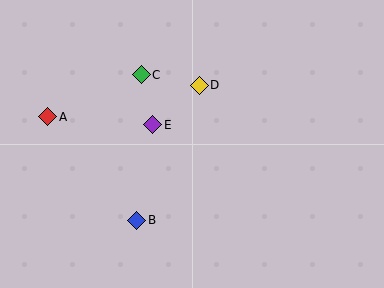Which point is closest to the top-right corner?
Point D is closest to the top-right corner.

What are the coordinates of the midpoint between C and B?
The midpoint between C and B is at (139, 148).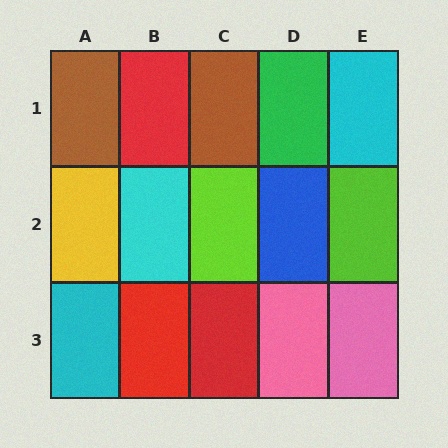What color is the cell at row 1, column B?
Red.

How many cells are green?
1 cell is green.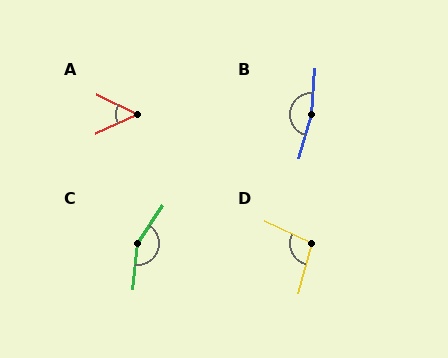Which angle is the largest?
B, at approximately 169 degrees.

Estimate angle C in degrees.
Approximately 152 degrees.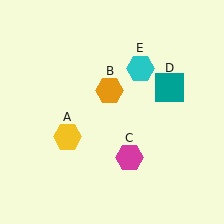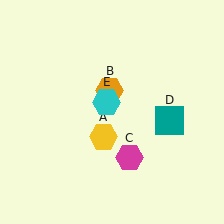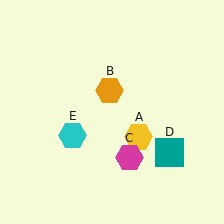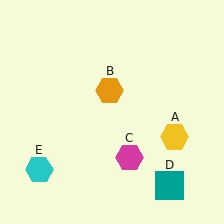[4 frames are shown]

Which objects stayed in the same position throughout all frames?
Orange hexagon (object B) and magenta hexagon (object C) remained stationary.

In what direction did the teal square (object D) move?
The teal square (object D) moved down.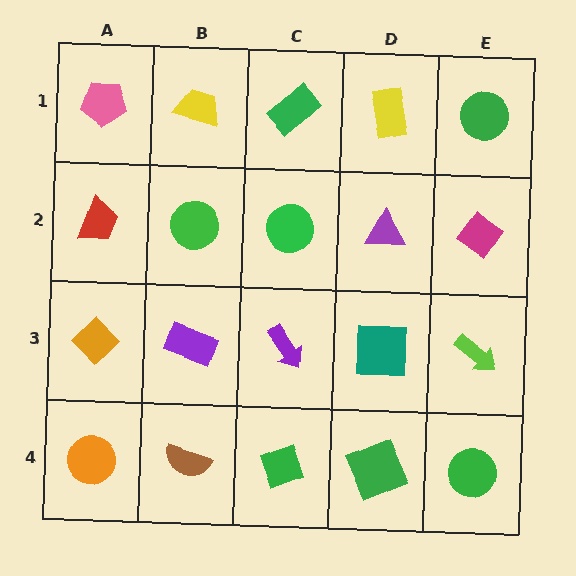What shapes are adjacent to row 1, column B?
A green circle (row 2, column B), a pink pentagon (row 1, column A), a green rectangle (row 1, column C).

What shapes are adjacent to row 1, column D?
A purple triangle (row 2, column D), a green rectangle (row 1, column C), a green circle (row 1, column E).